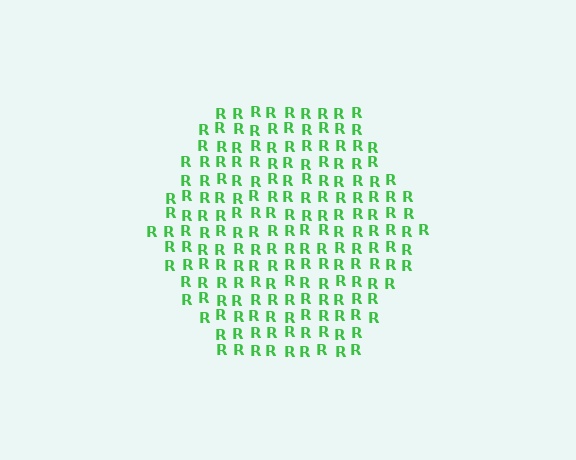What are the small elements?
The small elements are letter R's.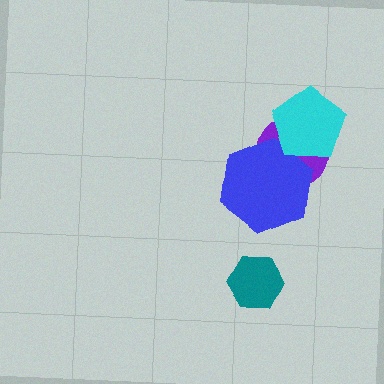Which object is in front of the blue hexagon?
The cyan pentagon is in front of the blue hexagon.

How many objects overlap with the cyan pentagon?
2 objects overlap with the cyan pentagon.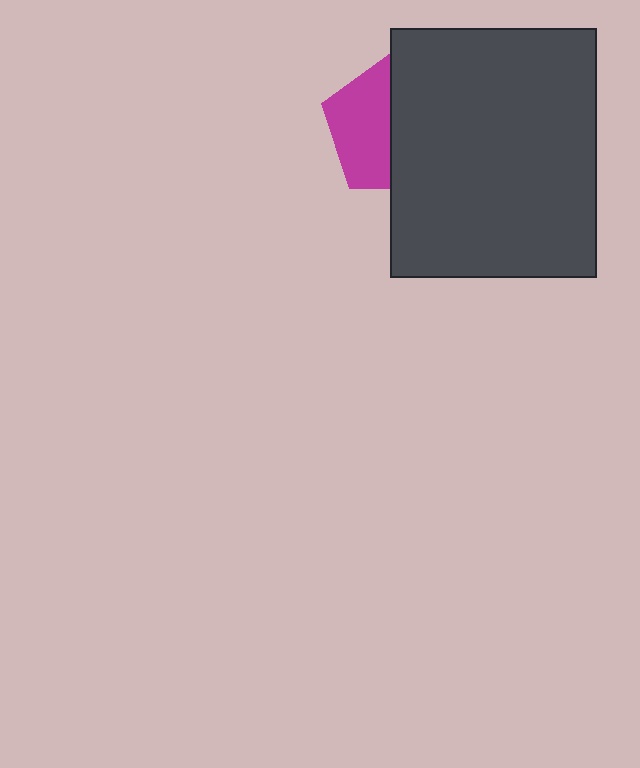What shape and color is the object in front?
The object in front is a dark gray rectangle.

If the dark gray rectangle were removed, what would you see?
You would see the complete magenta pentagon.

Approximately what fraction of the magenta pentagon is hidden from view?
Roughly 55% of the magenta pentagon is hidden behind the dark gray rectangle.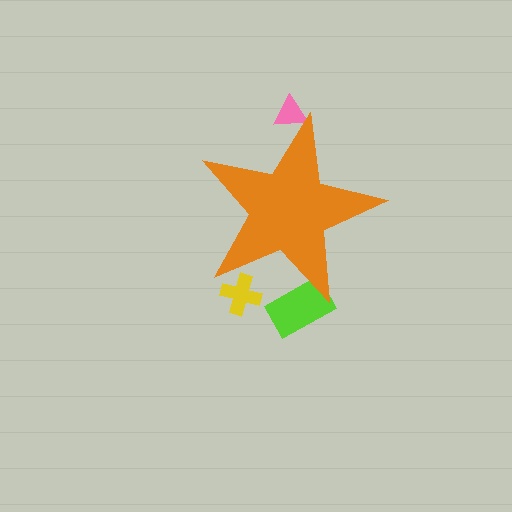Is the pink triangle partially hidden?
Yes, the pink triangle is partially hidden behind the orange star.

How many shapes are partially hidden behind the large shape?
3 shapes are partially hidden.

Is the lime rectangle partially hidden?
Yes, the lime rectangle is partially hidden behind the orange star.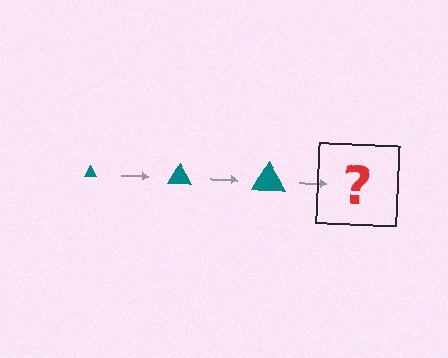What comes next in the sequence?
The next element should be a teal triangle, larger than the previous one.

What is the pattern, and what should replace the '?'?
The pattern is that the triangle gets progressively larger each step. The '?' should be a teal triangle, larger than the previous one.